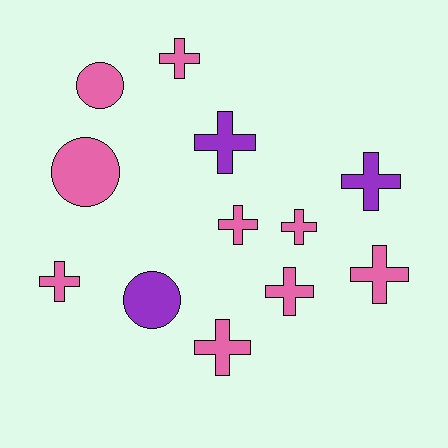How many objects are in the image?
There are 12 objects.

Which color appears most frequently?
Pink, with 9 objects.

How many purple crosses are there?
There are 2 purple crosses.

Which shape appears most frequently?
Cross, with 9 objects.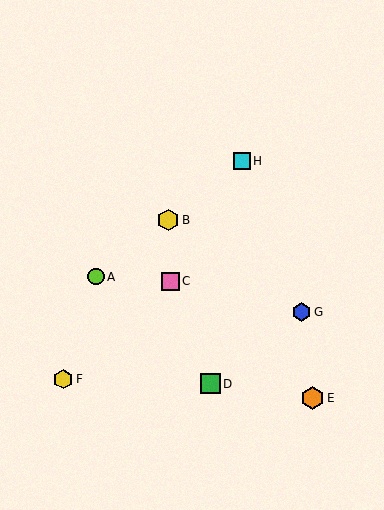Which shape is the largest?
The orange hexagon (labeled E) is the largest.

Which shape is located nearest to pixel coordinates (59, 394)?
The yellow hexagon (labeled F) at (63, 379) is nearest to that location.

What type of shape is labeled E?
Shape E is an orange hexagon.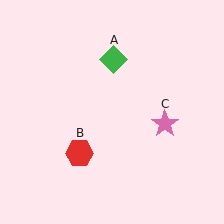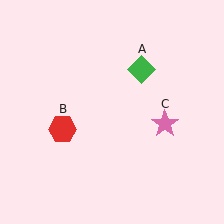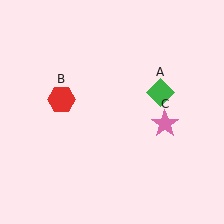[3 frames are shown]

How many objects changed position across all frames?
2 objects changed position: green diamond (object A), red hexagon (object B).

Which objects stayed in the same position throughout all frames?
Pink star (object C) remained stationary.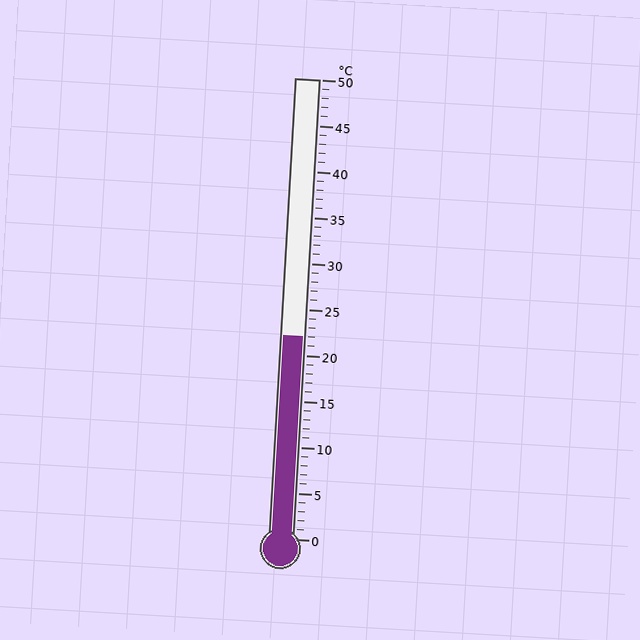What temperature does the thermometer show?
The thermometer shows approximately 22°C.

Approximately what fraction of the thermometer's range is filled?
The thermometer is filled to approximately 45% of its range.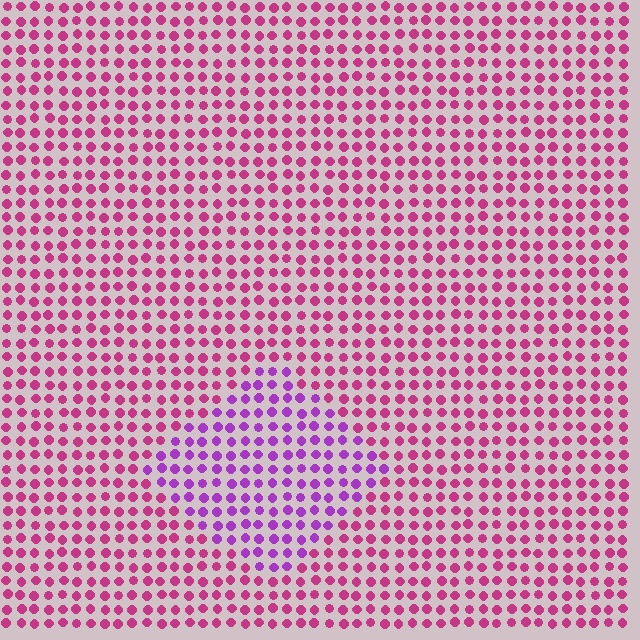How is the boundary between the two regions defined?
The boundary is defined purely by a slight shift in hue (about 39 degrees). Spacing, size, and orientation are identical on both sides.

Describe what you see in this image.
The image is filled with small magenta elements in a uniform arrangement. A diamond-shaped region is visible where the elements are tinted to a slightly different hue, forming a subtle color boundary.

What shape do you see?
I see a diamond.